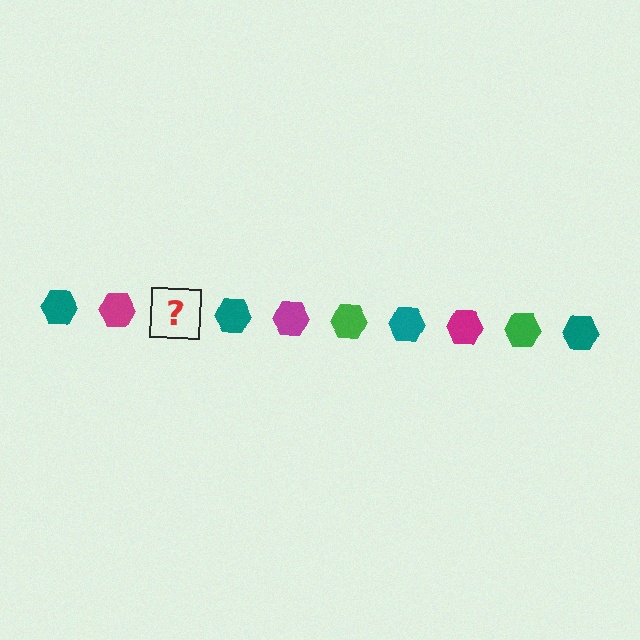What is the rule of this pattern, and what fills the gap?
The rule is that the pattern cycles through teal, magenta, green hexagons. The gap should be filled with a green hexagon.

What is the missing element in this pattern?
The missing element is a green hexagon.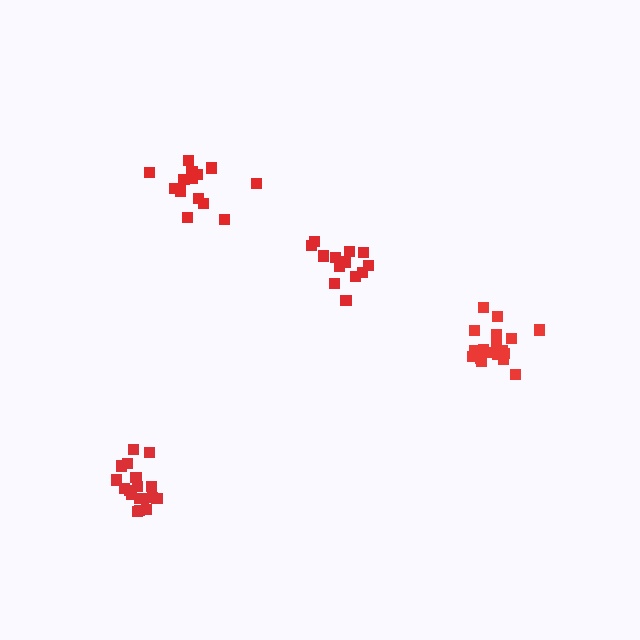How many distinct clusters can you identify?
There are 4 distinct clusters.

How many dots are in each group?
Group 1: 18 dots, Group 2: 14 dots, Group 3: 13 dots, Group 4: 18 dots (63 total).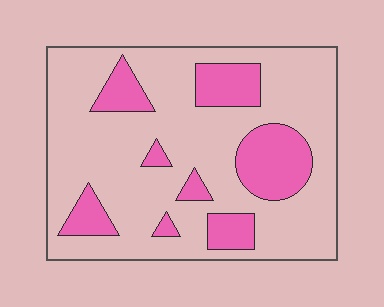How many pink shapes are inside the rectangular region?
8.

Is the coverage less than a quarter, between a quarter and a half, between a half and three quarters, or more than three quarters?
Less than a quarter.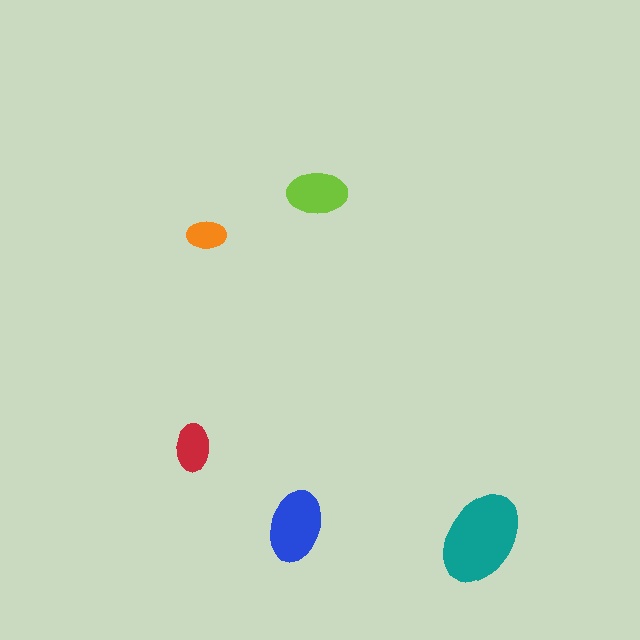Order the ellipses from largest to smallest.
the teal one, the blue one, the lime one, the red one, the orange one.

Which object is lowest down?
The teal ellipse is bottommost.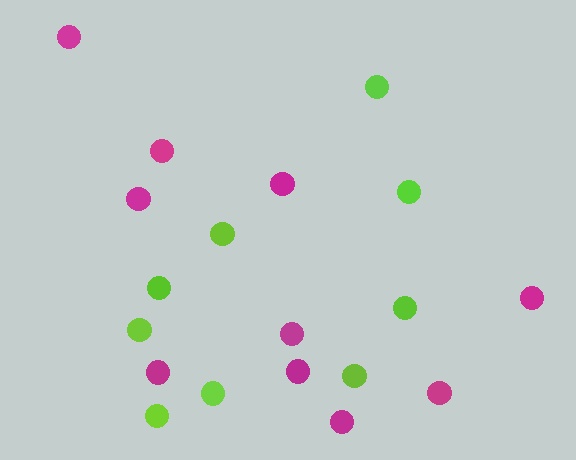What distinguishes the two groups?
There are 2 groups: one group of lime circles (9) and one group of magenta circles (10).